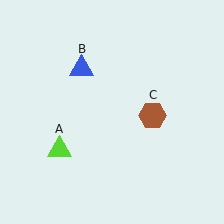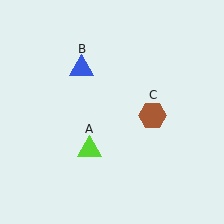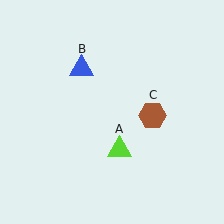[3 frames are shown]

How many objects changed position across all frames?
1 object changed position: lime triangle (object A).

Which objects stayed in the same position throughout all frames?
Blue triangle (object B) and brown hexagon (object C) remained stationary.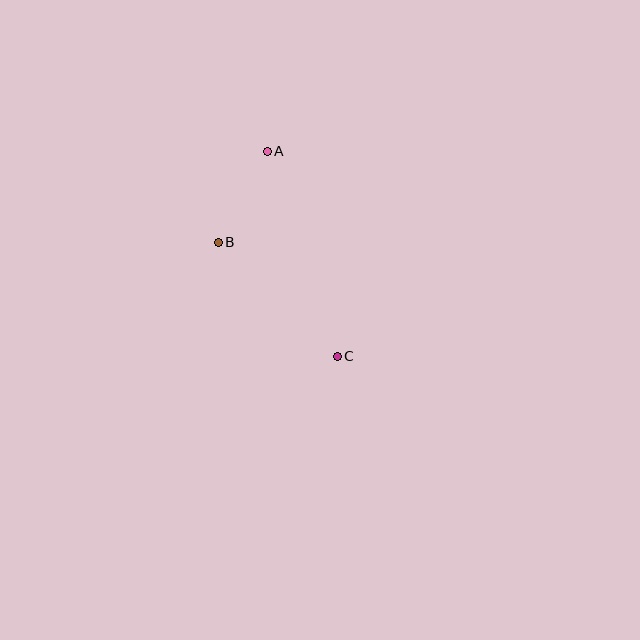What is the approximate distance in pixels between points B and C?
The distance between B and C is approximately 165 pixels.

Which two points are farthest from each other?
Points A and C are farthest from each other.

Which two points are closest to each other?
Points A and B are closest to each other.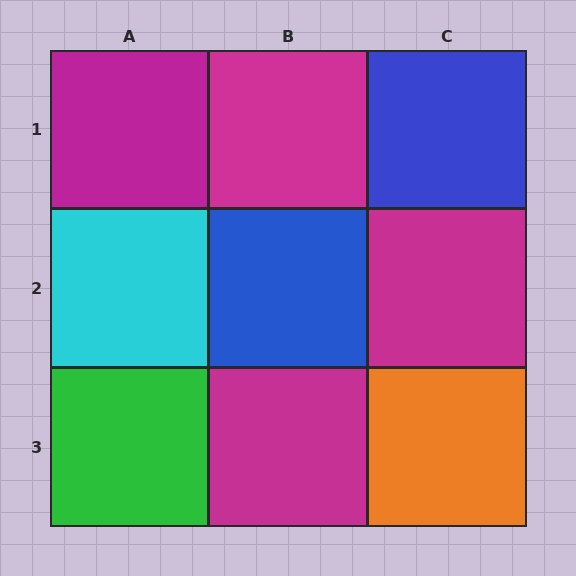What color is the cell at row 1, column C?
Blue.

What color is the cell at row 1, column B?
Magenta.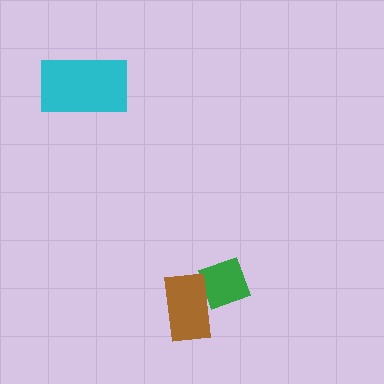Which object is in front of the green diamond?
The brown rectangle is in front of the green diamond.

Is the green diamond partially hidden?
Yes, it is partially covered by another shape.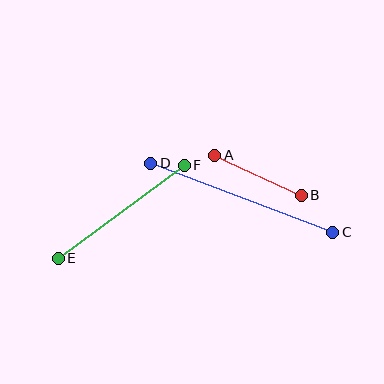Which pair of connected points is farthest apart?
Points C and D are farthest apart.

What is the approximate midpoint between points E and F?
The midpoint is at approximately (121, 212) pixels.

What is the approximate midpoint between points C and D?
The midpoint is at approximately (242, 198) pixels.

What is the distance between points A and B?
The distance is approximately 96 pixels.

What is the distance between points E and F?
The distance is approximately 157 pixels.